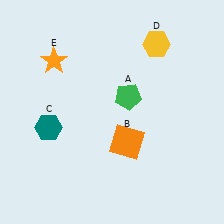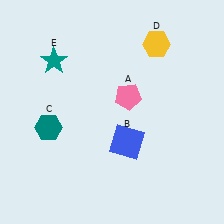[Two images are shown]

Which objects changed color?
A changed from green to pink. B changed from orange to blue. E changed from orange to teal.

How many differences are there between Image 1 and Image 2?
There are 3 differences between the two images.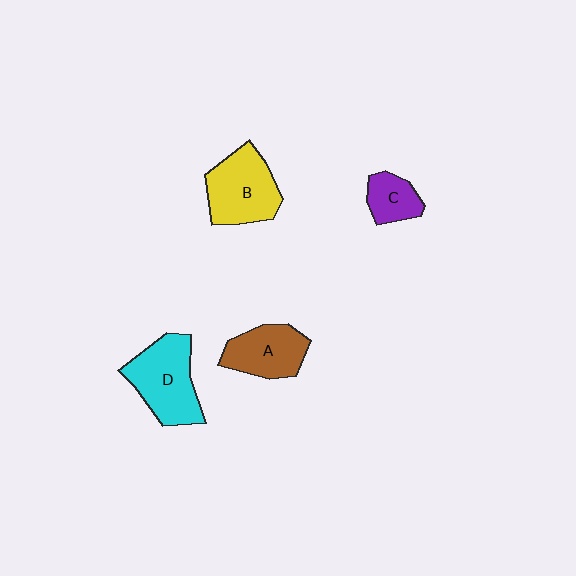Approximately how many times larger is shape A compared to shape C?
Approximately 1.6 times.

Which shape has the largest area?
Shape D (cyan).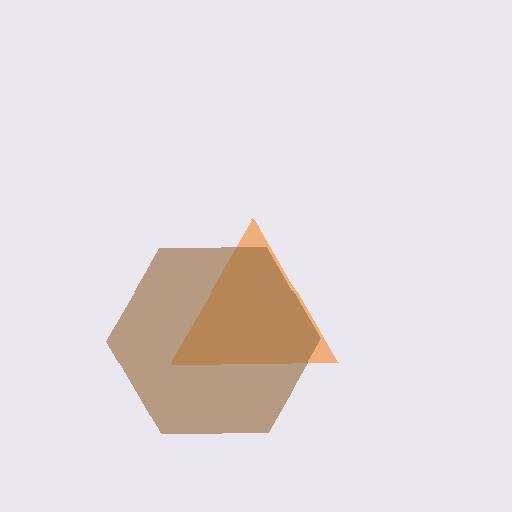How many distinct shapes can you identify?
There are 2 distinct shapes: an orange triangle, a brown hexagon.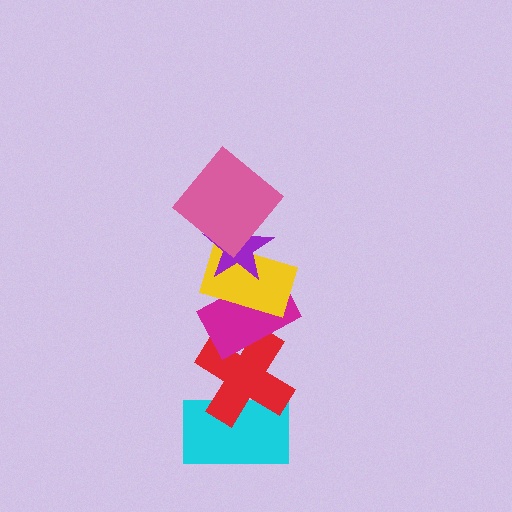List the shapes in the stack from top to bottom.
From top to bottom: the pink diamond, the purple star, the yellow rectangle, the magenta rectangle, the red cross, the cyan rectangle.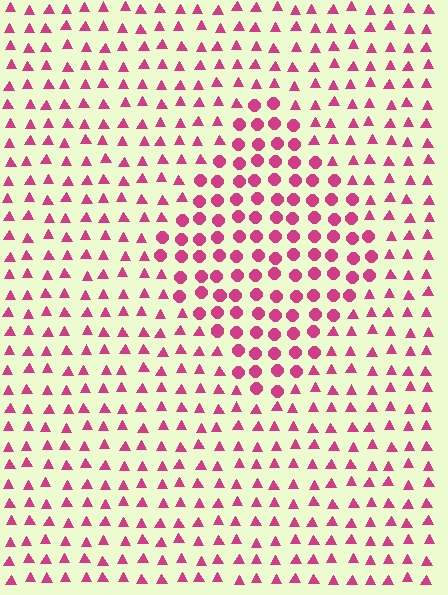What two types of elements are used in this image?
The image uses circles inside the diamond region and triangles outside it.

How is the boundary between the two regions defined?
The boundary is defined by a change in element shape: circles inside vs. triangles outside. All elements share the same color and spacing.